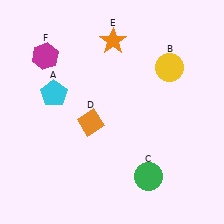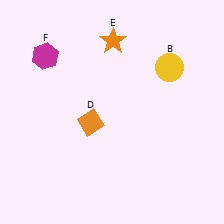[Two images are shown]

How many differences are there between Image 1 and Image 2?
There are 2 differences between the two images.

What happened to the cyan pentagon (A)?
The cyan pentagon (A) was removed in Image 2. It was in the top-left area of Image 1.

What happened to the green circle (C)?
The green circle (C) was removed in Image 2. It was in the bottom-right area of Image 1.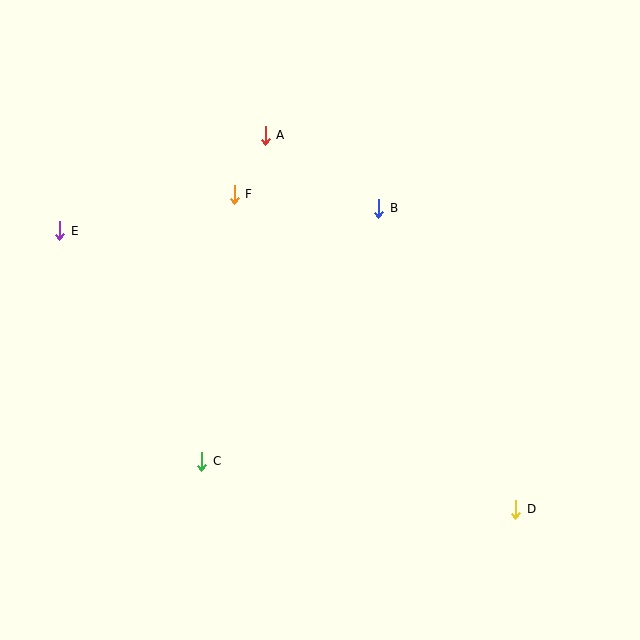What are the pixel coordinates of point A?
Point A is at (265, 135).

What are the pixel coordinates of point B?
Point B is at (379, 208).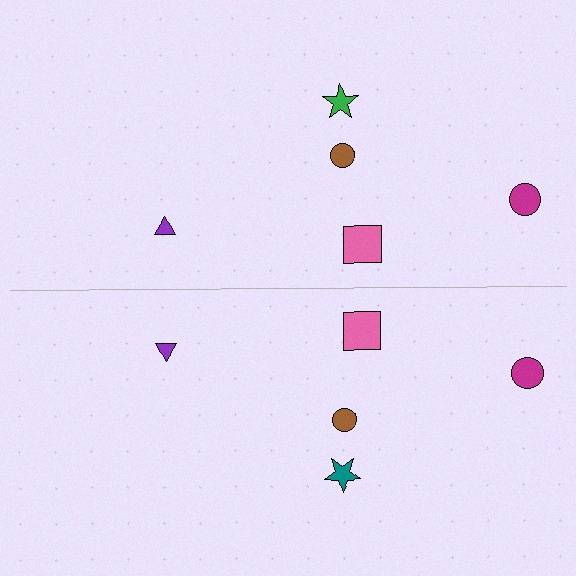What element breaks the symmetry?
The teal star on the bottom side breaks the symmetry — its mirror counterpart is green.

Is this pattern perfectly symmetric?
No, the pattern is not perfectly symmetric. The teal star on the bottom side breaks the symmetry — its mirror counterpart is green.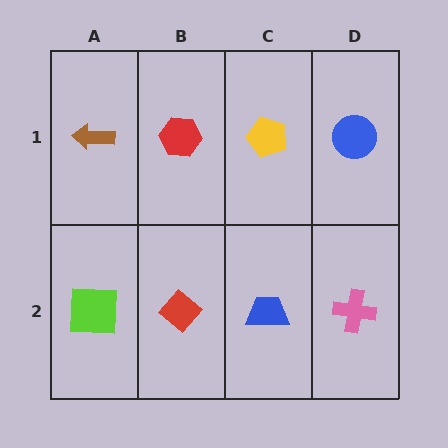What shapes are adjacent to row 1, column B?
A red diamond (row 2, column B), a brown arrow (row 1, column A), a yellow pentagon (row 1, column C).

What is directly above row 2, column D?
A blue circle.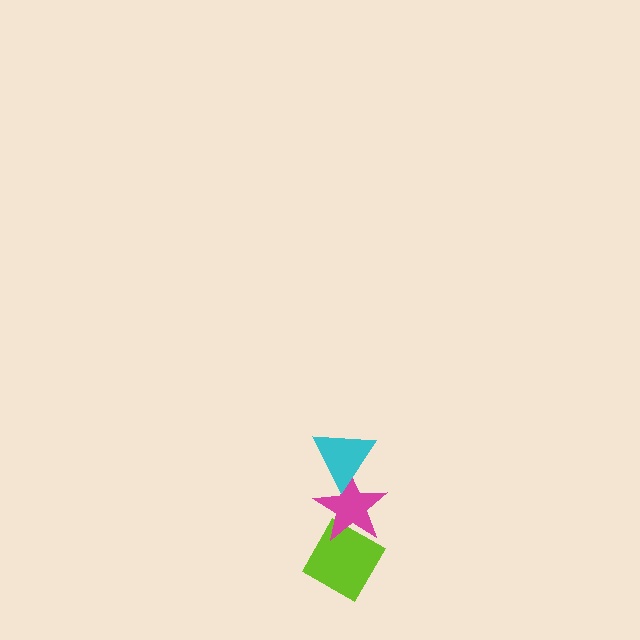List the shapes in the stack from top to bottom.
From top to bottom: the cyan triangle, the magenta star, the lime diamond.